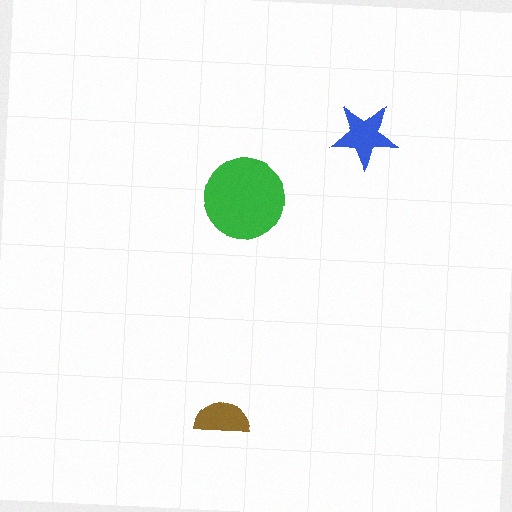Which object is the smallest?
The brown semicircle.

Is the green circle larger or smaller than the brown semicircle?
Larger.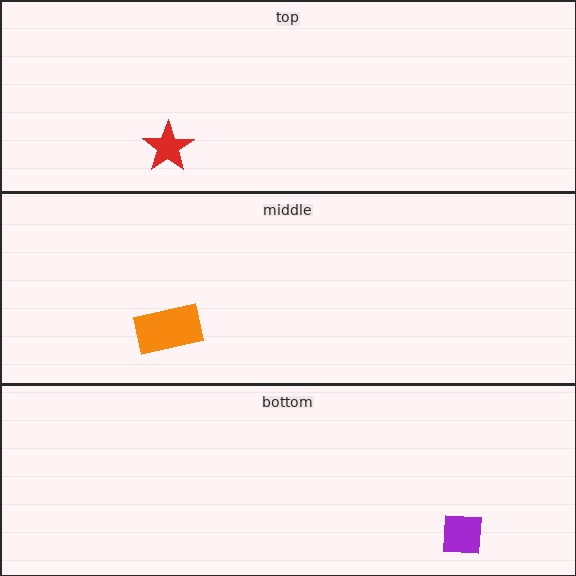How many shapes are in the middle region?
1.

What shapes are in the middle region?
The orange rectangle.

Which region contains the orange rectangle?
The middle region.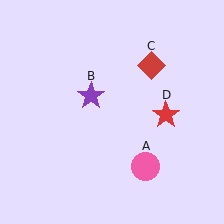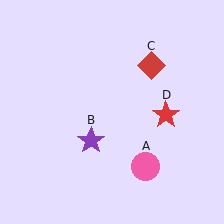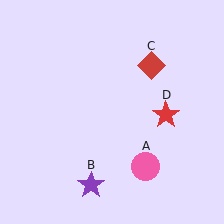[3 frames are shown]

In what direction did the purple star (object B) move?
The purple star (object B) moved down.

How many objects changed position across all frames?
1 object changed position: purple star (object B).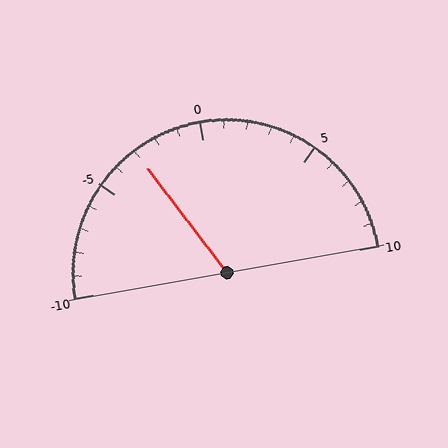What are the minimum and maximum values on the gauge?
The gauge ranges from -10 to 10.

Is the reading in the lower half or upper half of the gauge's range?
The reading is in the lower half of the range (-10 to 10).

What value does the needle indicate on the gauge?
The needle indicates approximately -3.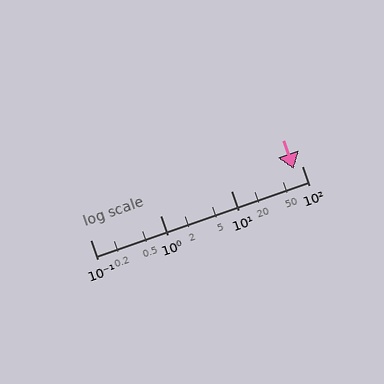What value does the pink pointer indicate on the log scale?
The pointer indicates approximately 76.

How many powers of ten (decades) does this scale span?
The scale spans 3 decades, from 0.1 to 100.